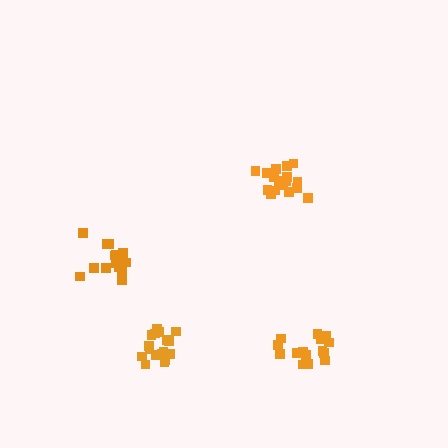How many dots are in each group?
Group 1: 16 dots, Group 2: 15 dots, Group 3: 18 dots, Group 4: 18 dots (67 total).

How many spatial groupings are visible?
There are 4 spatial groupings.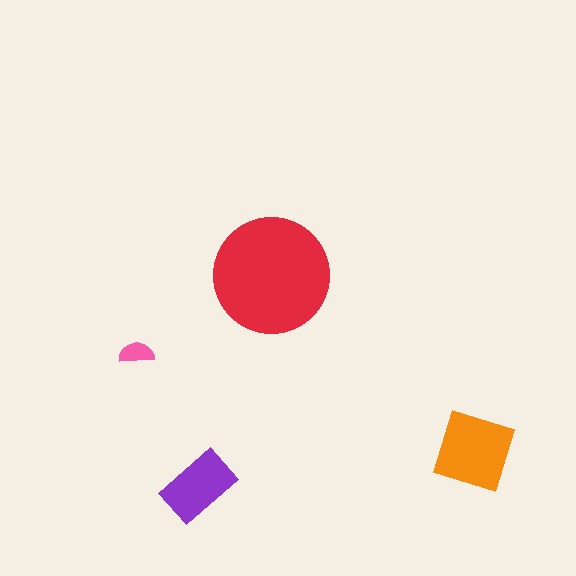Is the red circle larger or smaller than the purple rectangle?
Larger.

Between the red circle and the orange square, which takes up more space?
The red circle.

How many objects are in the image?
There are 4 objects in the image.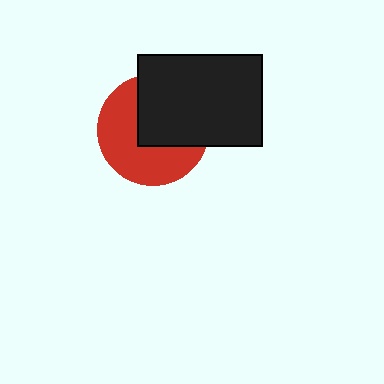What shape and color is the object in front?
The object in front is a black rectangle.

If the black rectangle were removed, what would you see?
You would see the complete red circle.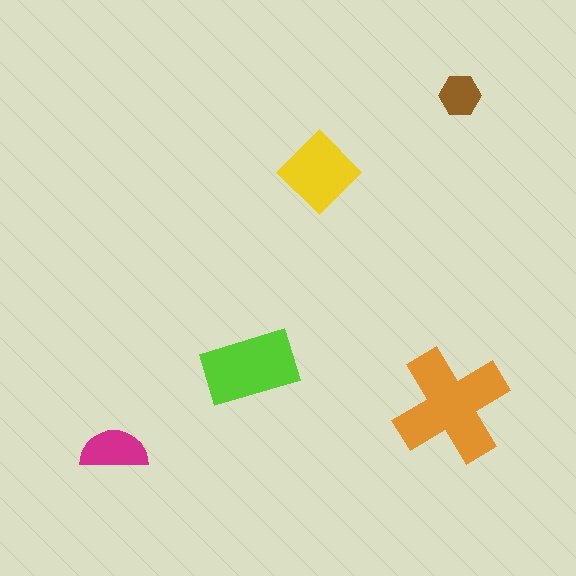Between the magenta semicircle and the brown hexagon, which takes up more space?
The magenta semicircle.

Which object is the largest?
The orange cross.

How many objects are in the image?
There are 5 objects in the image.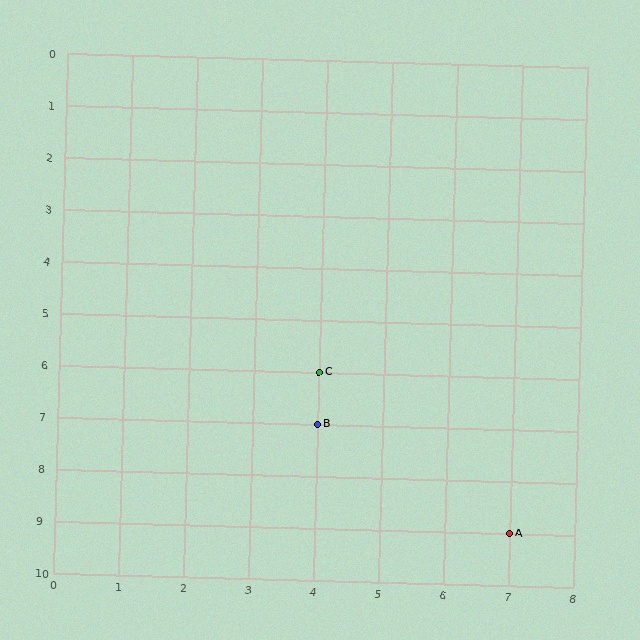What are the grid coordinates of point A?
Point A is at grid coordinates (7, 9).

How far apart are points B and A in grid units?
Points B and A are 3 columns and 2 rows apart (about 3.6 grid units diagonally).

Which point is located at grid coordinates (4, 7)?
Point B is at (4, 7).